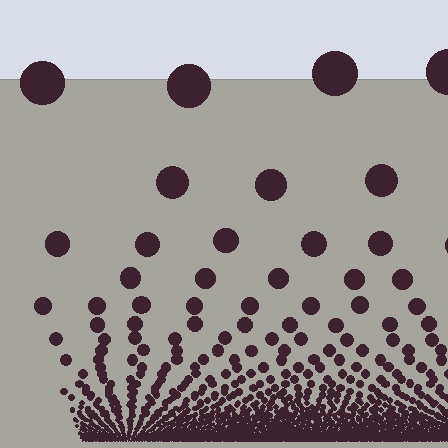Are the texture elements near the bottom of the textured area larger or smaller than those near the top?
Smaller. The gradient is inverted — elements near the bottom are smaller and denser.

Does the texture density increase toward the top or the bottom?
Density increases toward the bottom.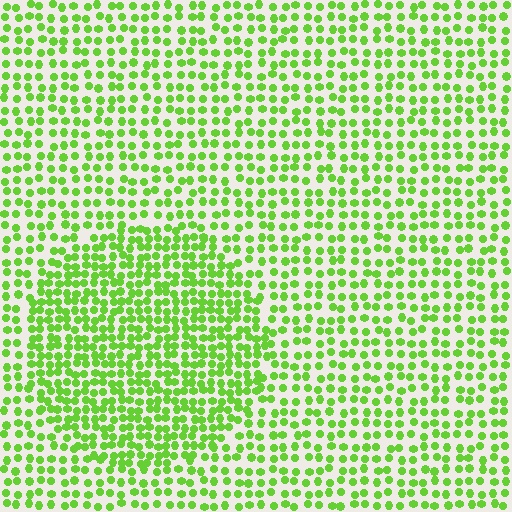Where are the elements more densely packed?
The elements are more densely packed inside the circle boundary.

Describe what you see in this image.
The image contains small lime elements arranged at two different densities. A circle-shaped region is visible where the elements are more densely packed than the surrounding area.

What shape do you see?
I see a circle.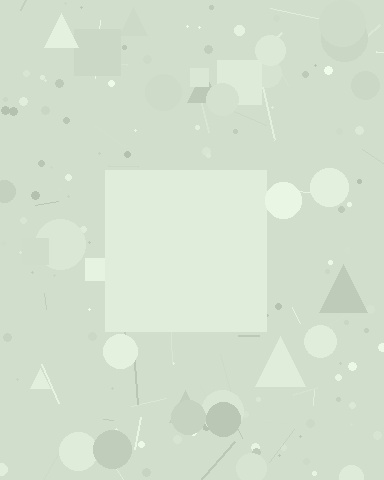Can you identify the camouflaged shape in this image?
The camouflaged shape is a square.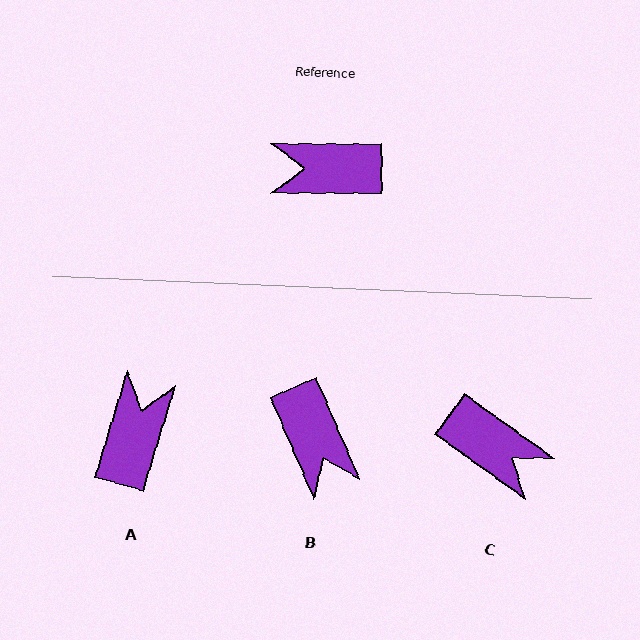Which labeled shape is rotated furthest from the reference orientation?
C, about 145 degrees away.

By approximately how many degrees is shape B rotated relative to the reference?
Approximately 114 degrees counter-clockwise.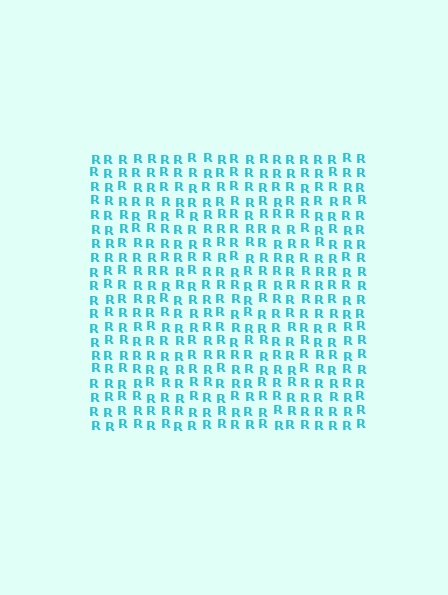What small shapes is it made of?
It is made of small letter R's.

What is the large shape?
The large shape is a square.